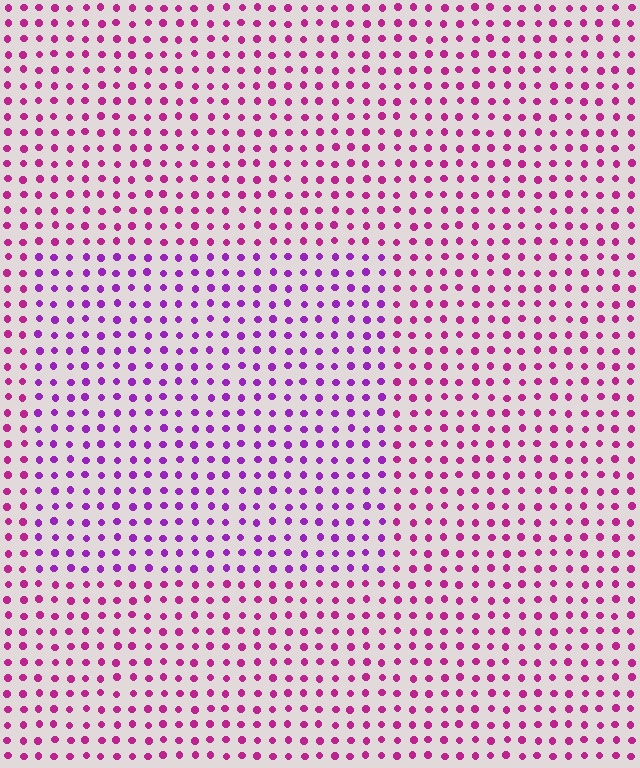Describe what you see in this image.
The image is filled with small magenta elements in a uniform arrangement. A rectangle-shaped region is visible where the elements are tinted to a slightly different hue, forming a subtle color boundary.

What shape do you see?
I see a rectangle.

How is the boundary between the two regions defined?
The boundary is defined purely by a slight shift in hue (about 32 degrees). Spacing, size, and orientation are identical on both sides.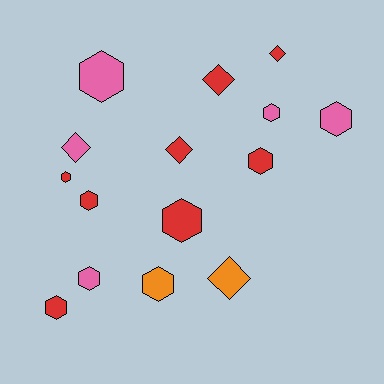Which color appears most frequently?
Red, with 8 objects.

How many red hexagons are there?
There are 5 red hexagons.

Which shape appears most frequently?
Hexagon, with 10 objects.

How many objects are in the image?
There are 15 objects.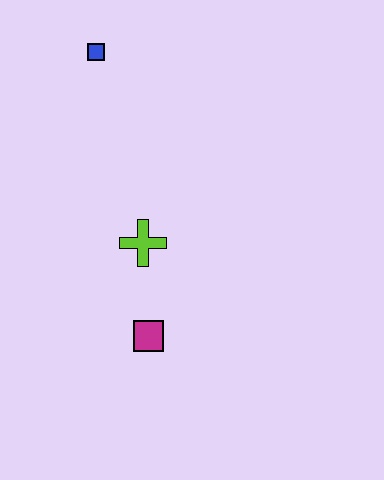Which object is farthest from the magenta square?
The blue square is farthest from the magenta square.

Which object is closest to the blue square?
The lime cross is closest to the blue square.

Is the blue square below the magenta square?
No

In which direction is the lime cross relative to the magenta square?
The lime cross is above the magenta square.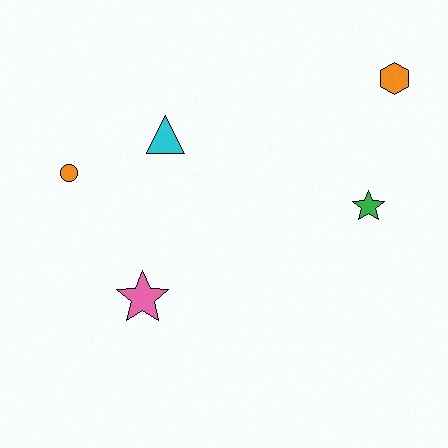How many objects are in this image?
There are 5 objects.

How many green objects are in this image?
There is 1 green object.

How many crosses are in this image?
There are no crosses.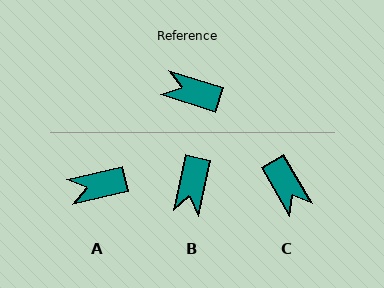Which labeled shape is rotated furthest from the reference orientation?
C, about 138 degrees away.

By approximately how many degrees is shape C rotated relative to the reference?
Approximately 138 degrees counter-clockwise.